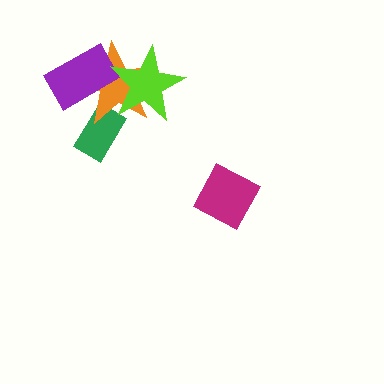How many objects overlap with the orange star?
3 objects overlap with the orange star.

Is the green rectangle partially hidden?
Yes, it is partially covered by another shape.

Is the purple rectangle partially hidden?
Yes, it is partially covered by another shape.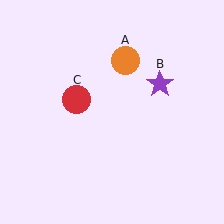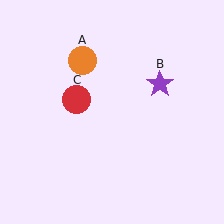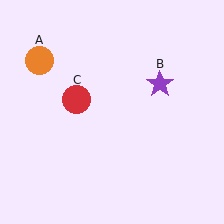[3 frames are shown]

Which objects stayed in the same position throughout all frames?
Purple star (object B) and red circle (object C) remained stationary.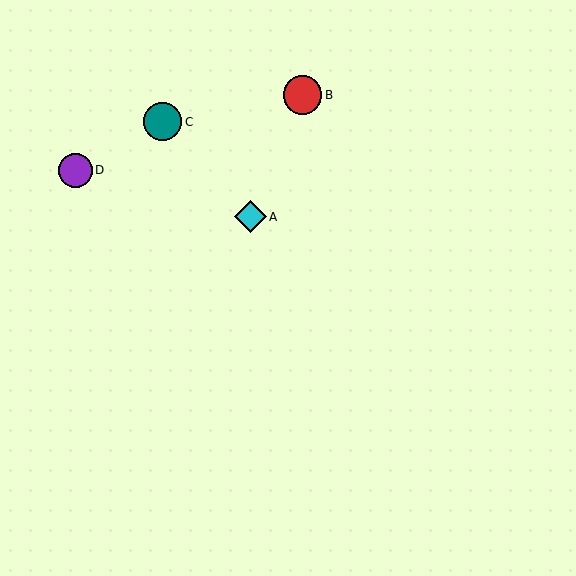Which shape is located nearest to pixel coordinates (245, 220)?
The cyan diamond (labeled A) at (250, 217) is nearest to that location.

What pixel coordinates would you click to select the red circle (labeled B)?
Click at (303, 95) to select the red circle B.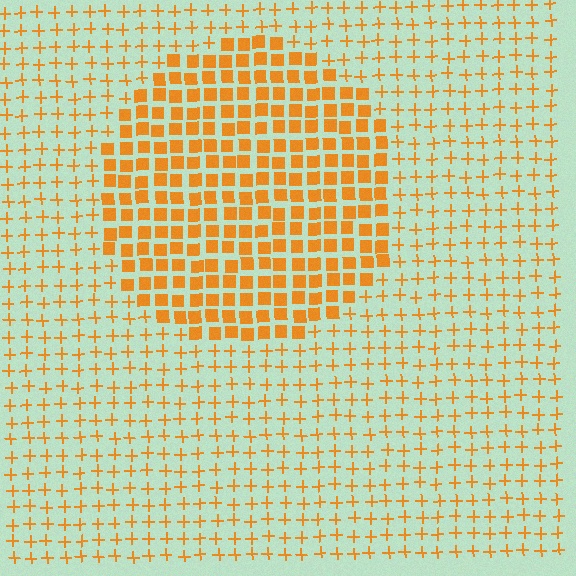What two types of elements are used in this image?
The image uses squares inside the circle region and plus signs outside it.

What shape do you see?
I see a circle.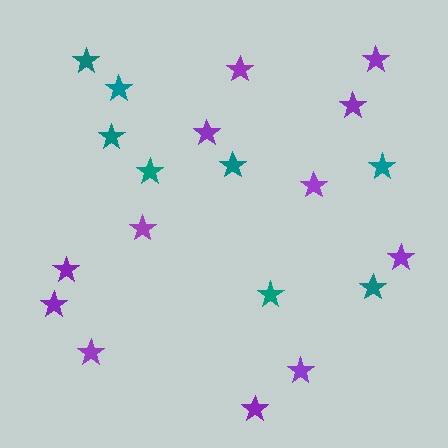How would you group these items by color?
There are 2 groups: one group of purple stars (12) and one group of teal stars (8).